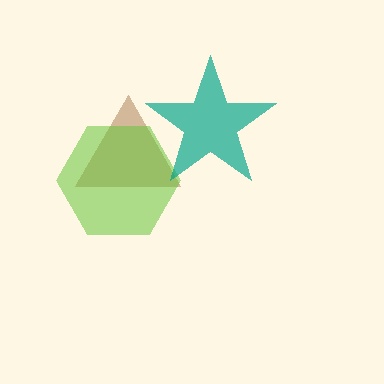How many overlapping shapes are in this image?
There are 3 overlapping shapes in the image.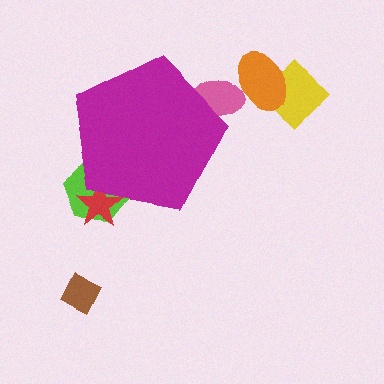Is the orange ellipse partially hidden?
No, the orange ellipse is fully visible.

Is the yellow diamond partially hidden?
No, the yellow diamond is fully visible.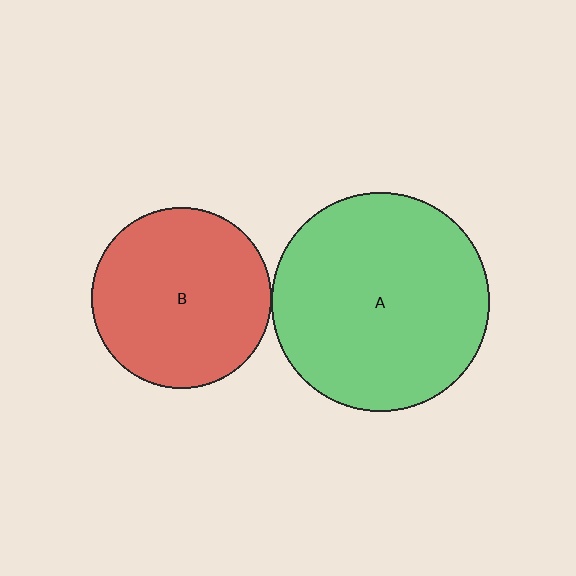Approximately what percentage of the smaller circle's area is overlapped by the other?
Approximately 5%.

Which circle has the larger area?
Circle A (green).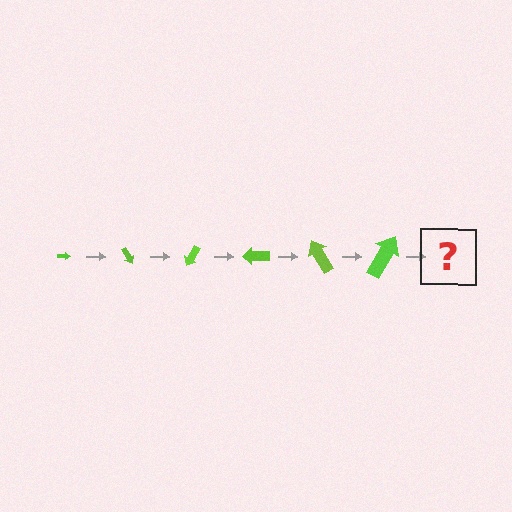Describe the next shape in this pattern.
It should be an arrow, larger than the previous one and rotated 360 degrees from the start.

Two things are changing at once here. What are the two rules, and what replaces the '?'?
The two rules are that the arrow grows larger each step and it rotates 60 degrees each step. The '?' should be an arrow, larger than the previous one and rotated 360 degrees from the start.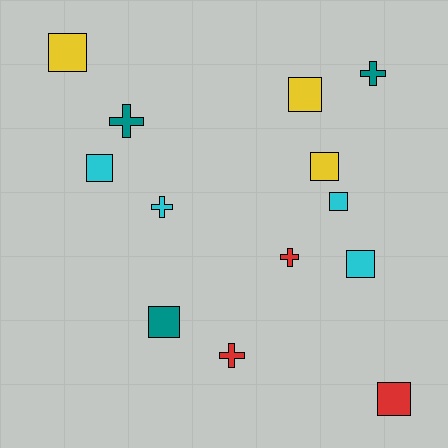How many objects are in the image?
There are 13 objects.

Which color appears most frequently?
Cyan, with 4 objects.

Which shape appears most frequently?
Square, with 8 objects.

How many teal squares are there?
There is 1 teal square.